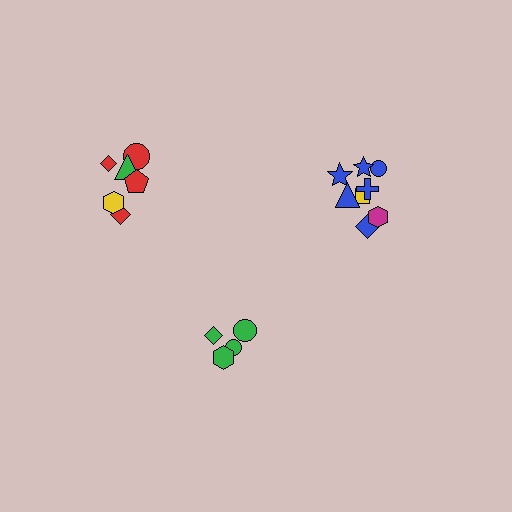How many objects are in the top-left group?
There are 6 objects.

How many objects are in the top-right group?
There are 8 objects.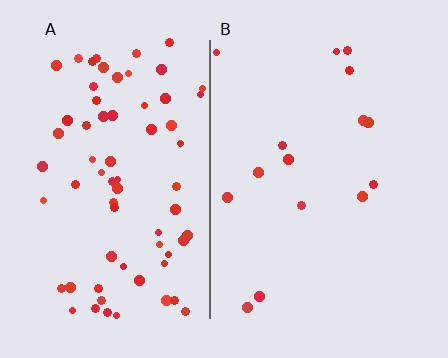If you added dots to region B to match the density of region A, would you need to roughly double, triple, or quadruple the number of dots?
Approximately quadruple.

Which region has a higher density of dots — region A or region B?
A (the left).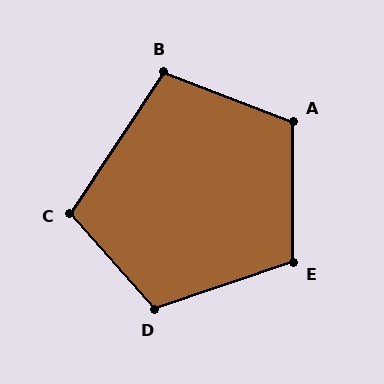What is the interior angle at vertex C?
Approximately 106 degrees (obtuse).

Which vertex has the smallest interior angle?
B, at approximately 102 degrees.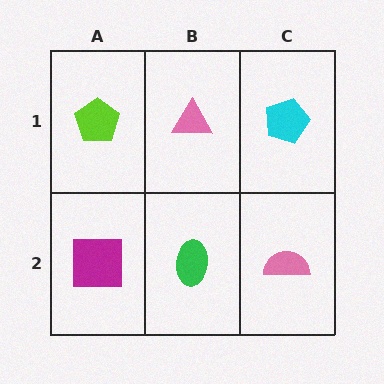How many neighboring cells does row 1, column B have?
3.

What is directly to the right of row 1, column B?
A cyan pentagon.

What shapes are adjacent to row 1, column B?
A green ellipse (row 2, column B), a lime pentagon (row 1, column A), a cyan pentagon (row 1, column C).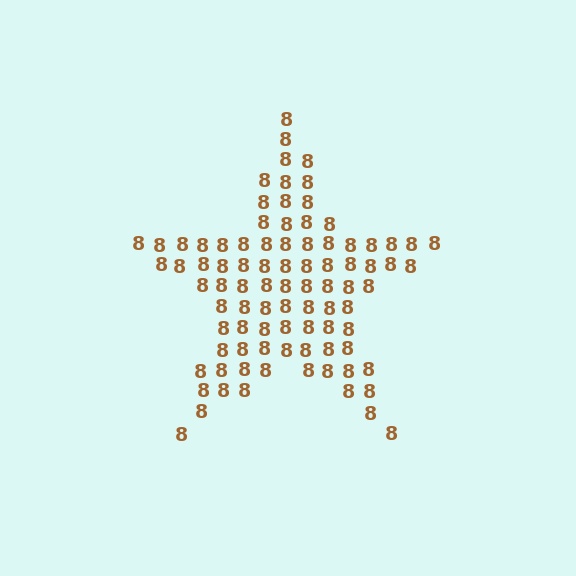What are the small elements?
The small elements are digit 8's.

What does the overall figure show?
The overall figure shows a star.